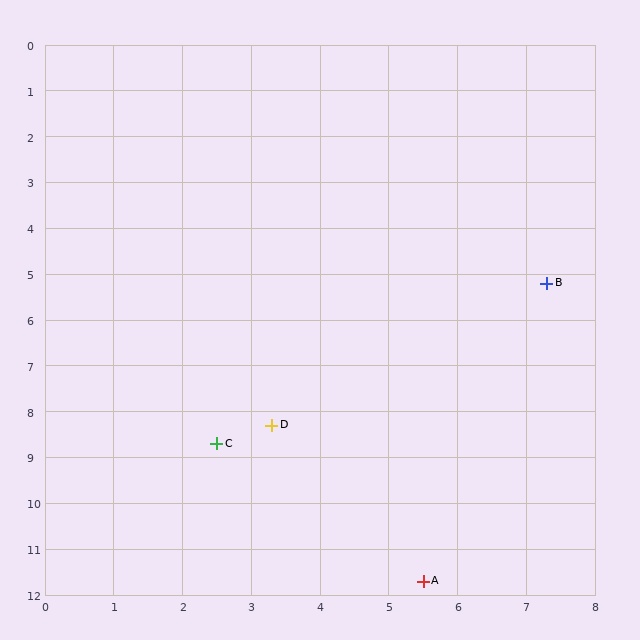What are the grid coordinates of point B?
Point B is at approximately (7.3, 5.2).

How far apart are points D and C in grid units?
Points D and C are about 0.9 grid units apart.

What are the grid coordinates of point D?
Point D is at approximately (3.3, 8.3).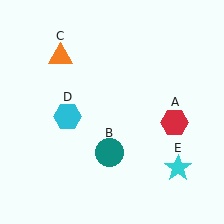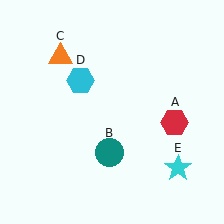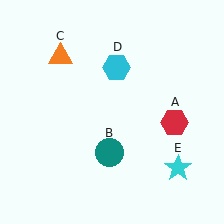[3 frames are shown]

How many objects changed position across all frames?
1 object changed position: cyan hexagon (object D).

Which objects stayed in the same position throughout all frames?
Red hexagon (object A) and teal circle (object B) and orange triangle (object C) and cyan star (object E) remained stationary.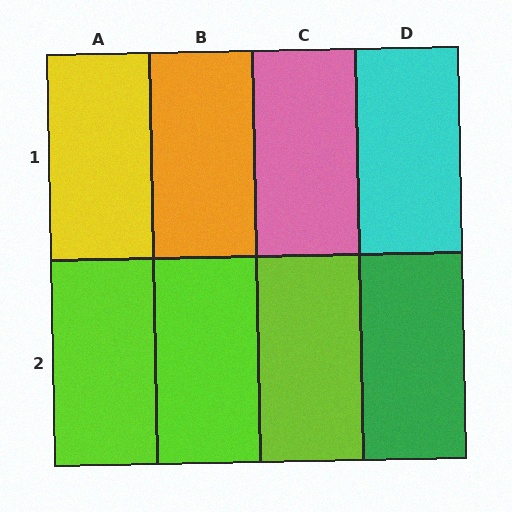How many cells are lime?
3 cells are lime.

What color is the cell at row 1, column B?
Orange.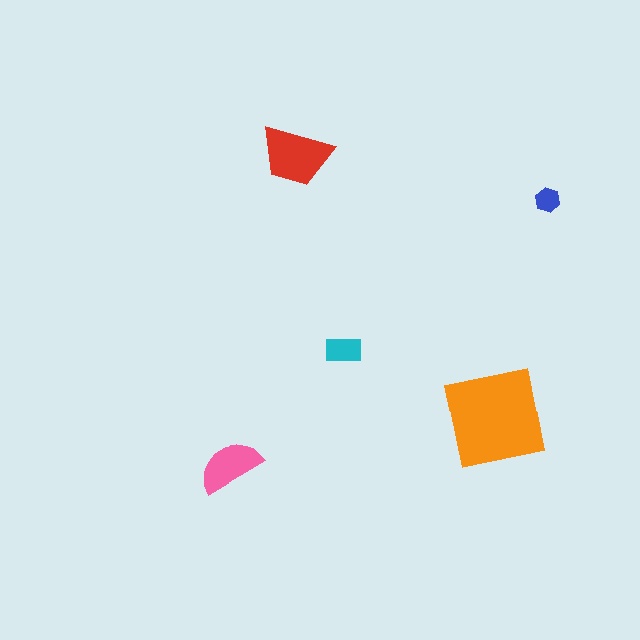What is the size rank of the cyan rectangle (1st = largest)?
4th.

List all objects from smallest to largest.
The blue hexagon, the cyan rectangle, the pink semicircle, the red trapezoid, the orange square.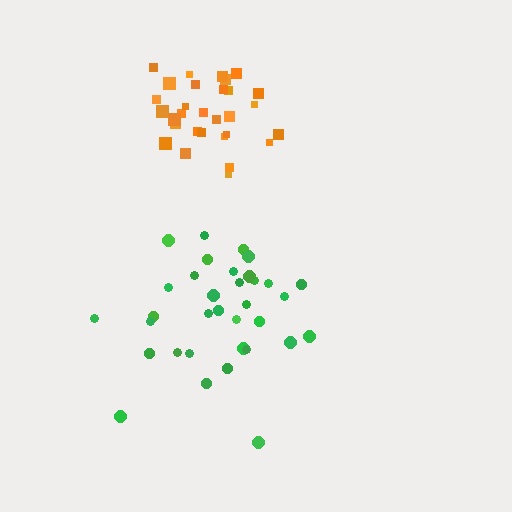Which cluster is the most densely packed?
Orange.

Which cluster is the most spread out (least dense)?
Green.